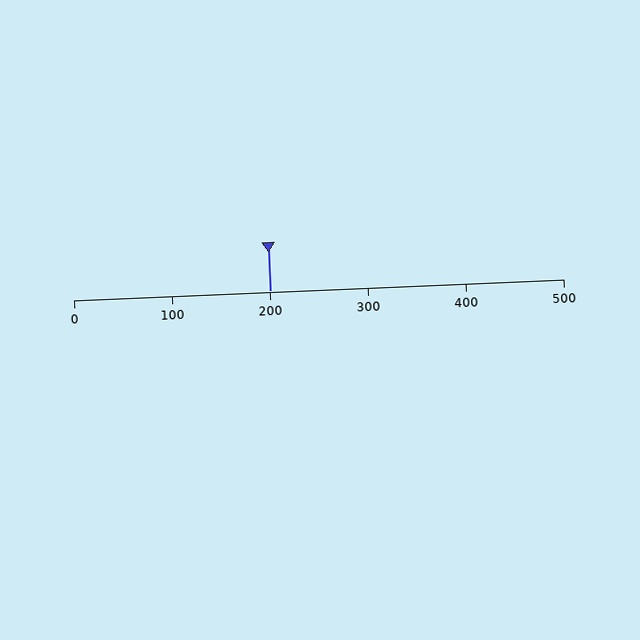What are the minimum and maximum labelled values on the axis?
The axis runs from 0 to 500.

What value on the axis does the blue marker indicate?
The marker indicates approximately 200.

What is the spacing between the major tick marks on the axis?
The major ticks are spaced 100 apart.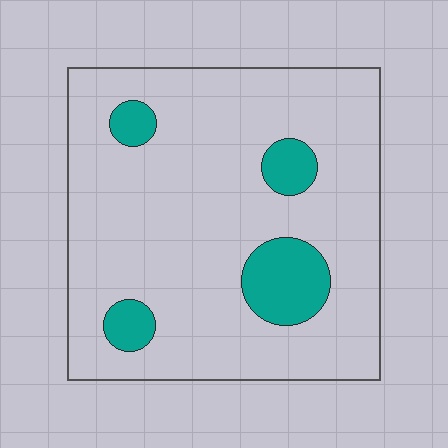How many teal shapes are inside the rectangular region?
4.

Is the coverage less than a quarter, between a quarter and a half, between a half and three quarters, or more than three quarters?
Less than a quarter.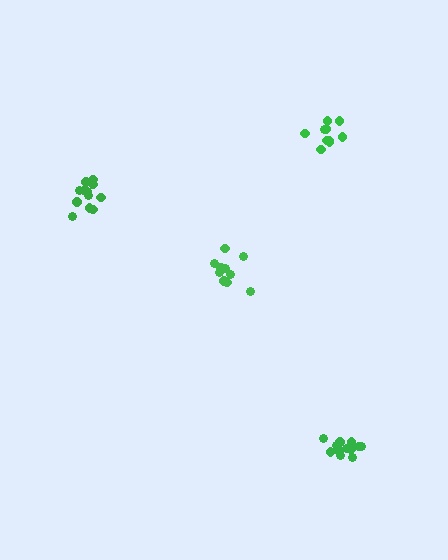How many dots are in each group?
Group 1: 13 dots, Group 2: 12 dots, Group 3: 10 dots, Group 4: 10 dots (45 total).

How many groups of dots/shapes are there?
There are 4 groups.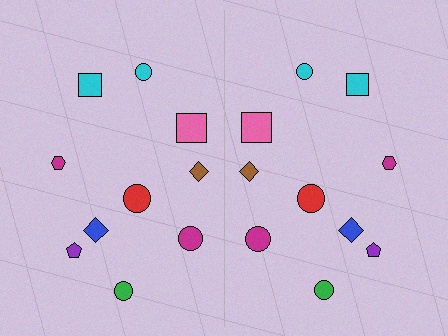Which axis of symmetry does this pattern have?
The pattern has a vertical axis of symmetry running through the center of the image.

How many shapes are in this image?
There are 20 shapes in this image.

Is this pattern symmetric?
Yes, this pattern has bilateral (reflection) symmetry.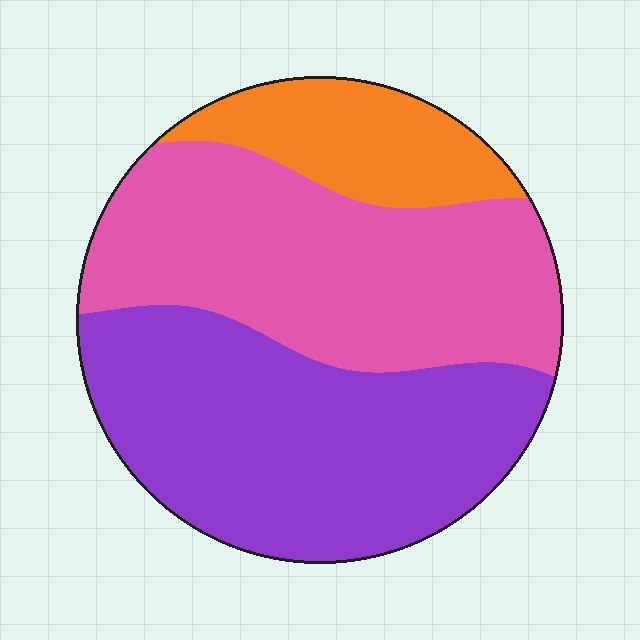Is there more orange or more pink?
Pink.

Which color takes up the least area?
Orange, at roughly 15%.